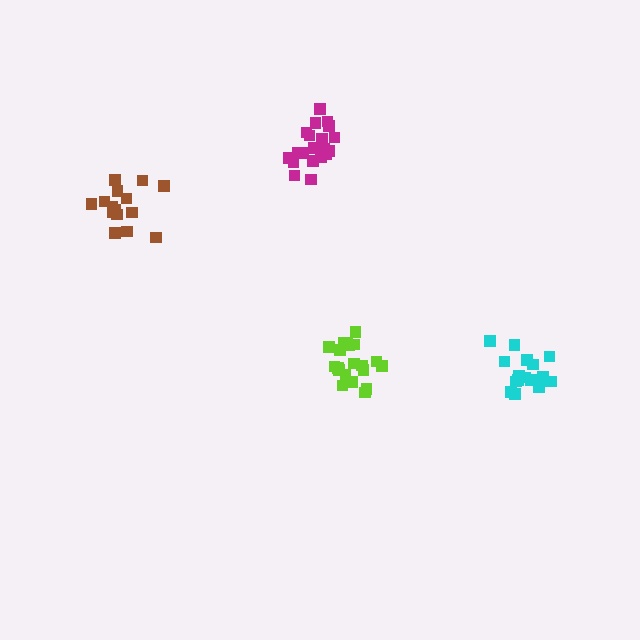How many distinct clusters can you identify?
There are 4 distinct clusters.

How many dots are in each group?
Group 1: 20 dots, Group 2: 15 dots, Group 3: 20 dots, Group 4: 17 dots (72 total).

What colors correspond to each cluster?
The clusters are colored: magenta, brown, lime, cyan.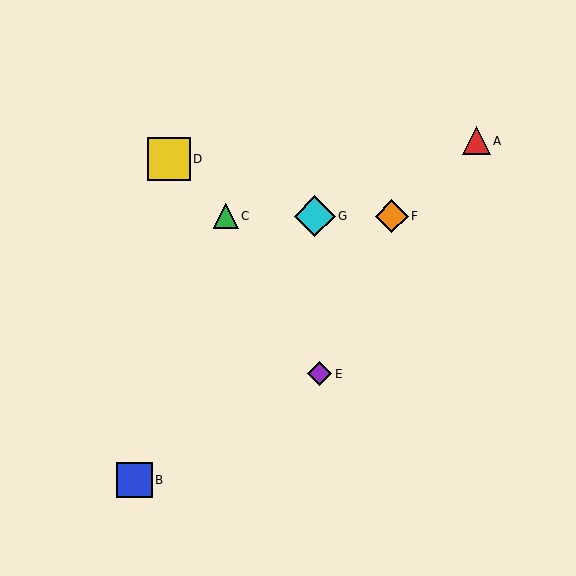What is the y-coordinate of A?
Object A is at y≈141.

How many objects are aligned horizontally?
3 objects (C, F, G) are aligned horizontally.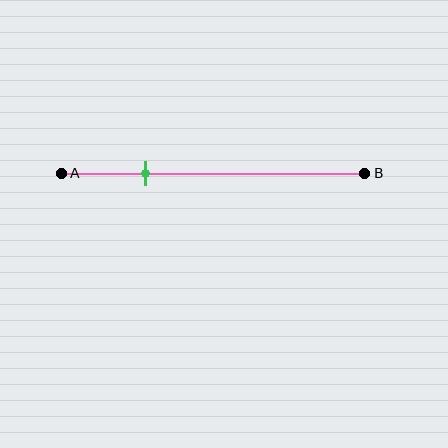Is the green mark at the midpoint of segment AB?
No, the mark is at about 30% from A, not at the 50% midpoint.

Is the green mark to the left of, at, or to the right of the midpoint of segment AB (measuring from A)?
The green mark is to the left of the midpoint of segment AB.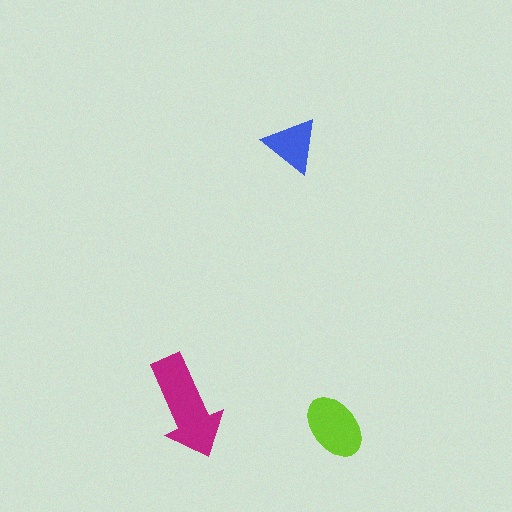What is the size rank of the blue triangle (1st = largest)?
3rd.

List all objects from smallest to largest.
The blue triangle, the lime ellipse, the magenta arrow.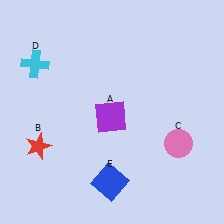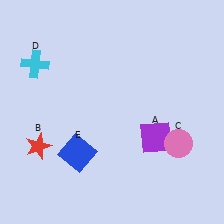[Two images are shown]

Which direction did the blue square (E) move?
The blue square (E) moved left.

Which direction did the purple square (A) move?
The purple square (A) moved right.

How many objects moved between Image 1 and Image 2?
2 objects moved between the two images.